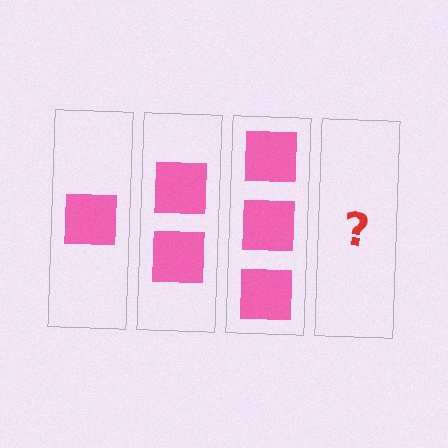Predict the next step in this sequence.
The next step is 4 squares.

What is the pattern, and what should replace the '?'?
The pattern is that each step adds one more square. The '?' should be 4 squares.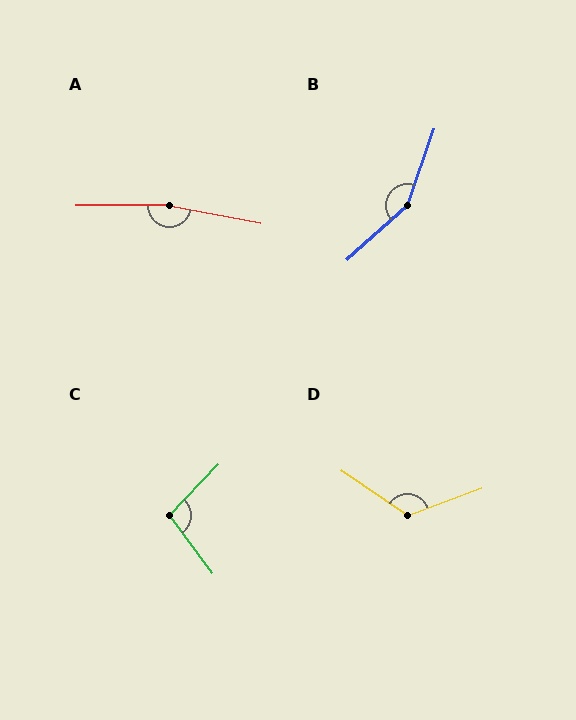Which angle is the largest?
A, at approximately 169 degrees.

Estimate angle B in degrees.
Approximately 151 degrees.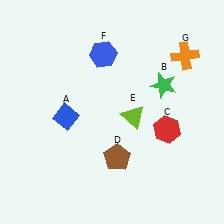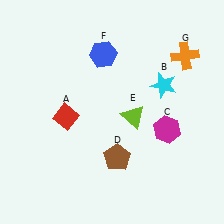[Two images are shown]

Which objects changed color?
A changed from blue to red. B changed from green to cyan. C changed from red to magenta.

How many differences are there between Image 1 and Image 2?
There are 3 differences between the two images.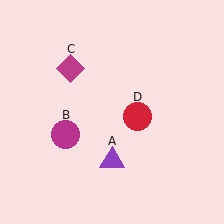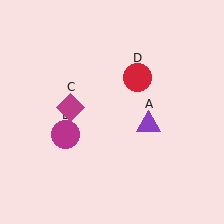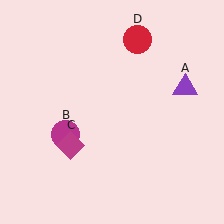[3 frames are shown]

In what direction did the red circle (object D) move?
The red circle (object D) moved up.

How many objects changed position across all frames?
3 objects changed position: purple triangle (object A), magenta diamond (object C), red circle (object D).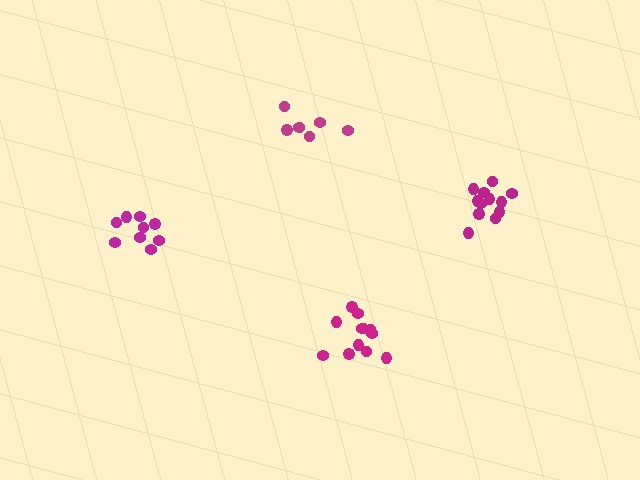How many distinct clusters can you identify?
There are 4 distinct clusters.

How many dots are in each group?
Group 1: 12 dots, Group 2: 9 dots, Group 3: 7 dots, Group 4: 12 dots (40 total).